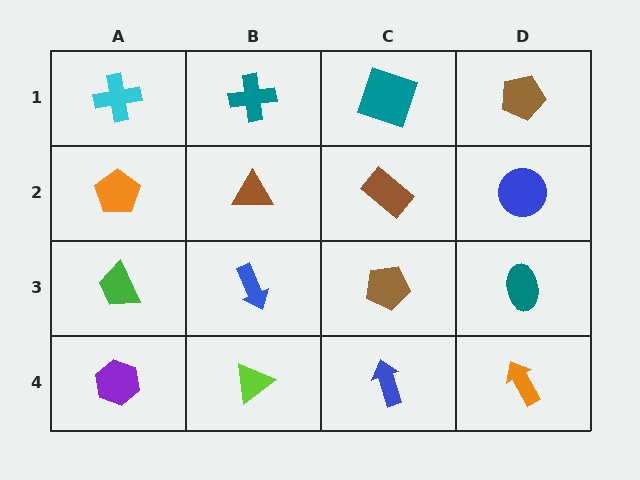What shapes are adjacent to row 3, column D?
A blue circle (row 2, column D), an orange arrow (row 4, column D), a brown pentagon (row 3, column C).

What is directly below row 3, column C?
A blue arrow.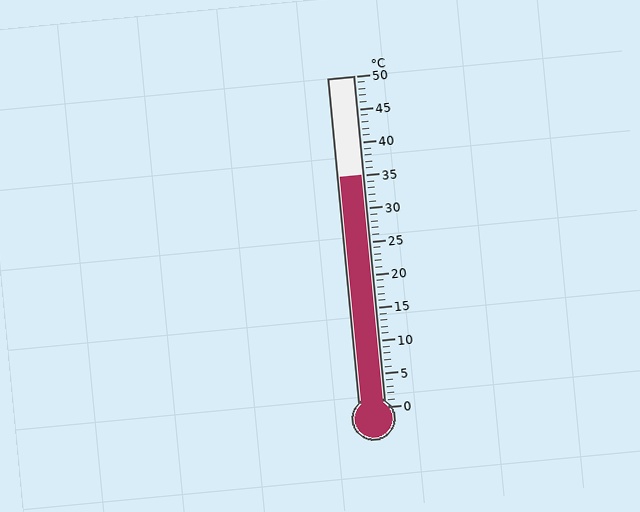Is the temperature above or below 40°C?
The temperature is below 40°C.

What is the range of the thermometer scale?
The thermometer scale ranges from 0°C to 50°C.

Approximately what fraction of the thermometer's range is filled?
The thermometer is filled to approximately 70% of its range.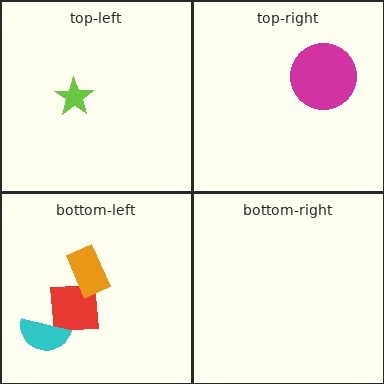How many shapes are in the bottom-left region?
3.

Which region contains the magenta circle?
The top-right region.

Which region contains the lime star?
The top-left region.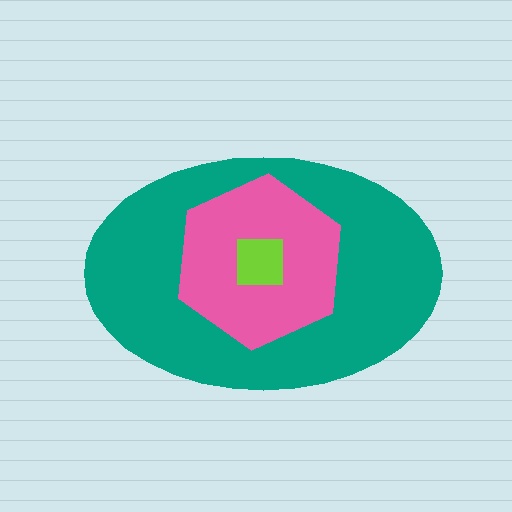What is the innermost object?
The lime square.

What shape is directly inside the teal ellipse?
The pink hexagon.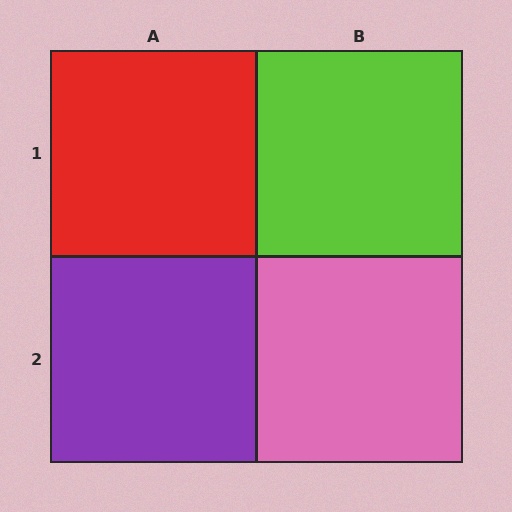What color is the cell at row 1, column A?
Red.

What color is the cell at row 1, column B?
Lime.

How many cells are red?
1 cell is red.